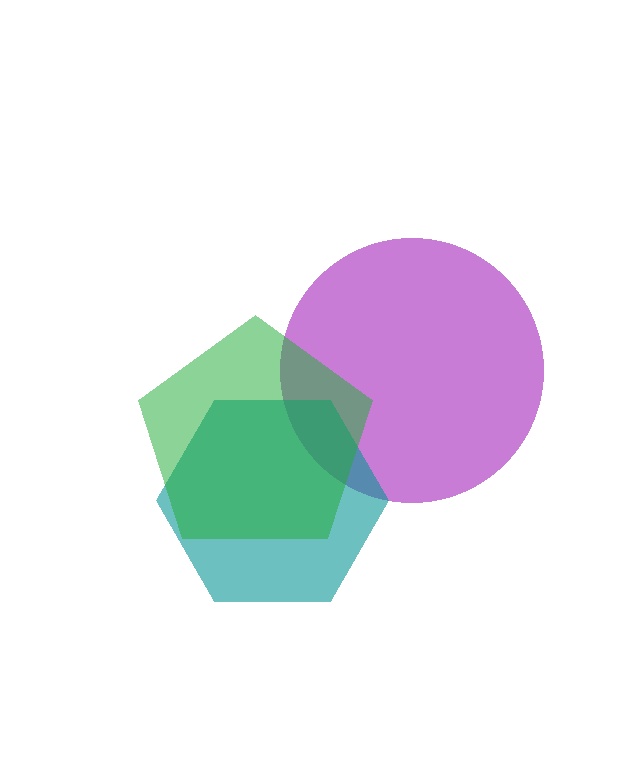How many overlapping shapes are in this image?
There are 3 overlapping shapes in the image.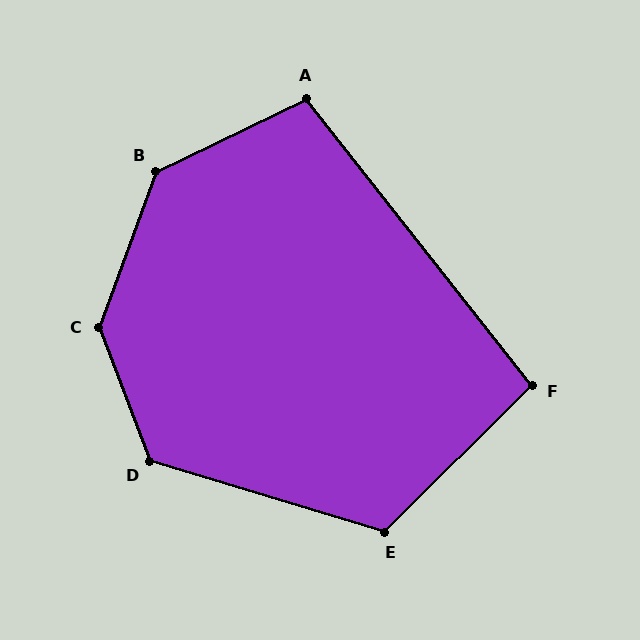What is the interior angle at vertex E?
Approximately 118 degrees (obtuse).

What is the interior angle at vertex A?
Approximately 102 degrees (obtuse).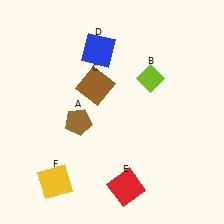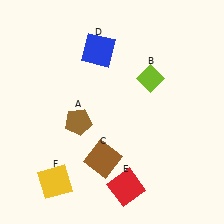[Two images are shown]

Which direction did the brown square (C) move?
The brown square (C) moved down.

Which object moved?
The brown square (C) moved down.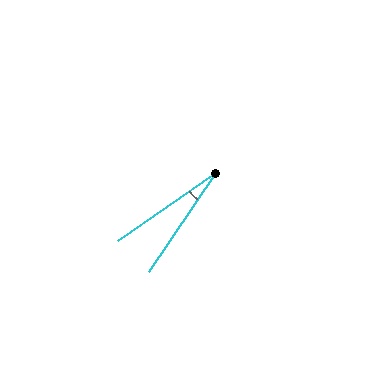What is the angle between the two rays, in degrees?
Approximately 21 degrees.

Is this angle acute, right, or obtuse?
It is acute.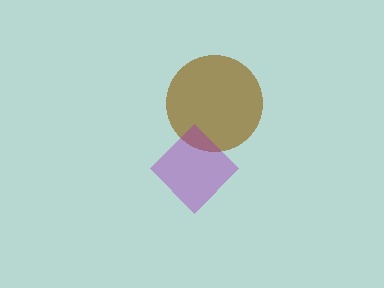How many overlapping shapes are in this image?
There are 2 overlapping shapes in the image.